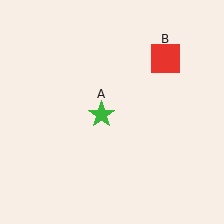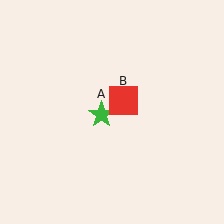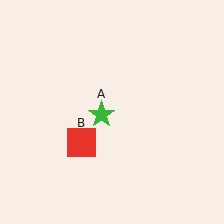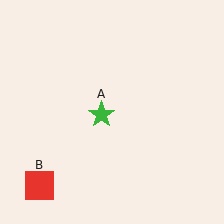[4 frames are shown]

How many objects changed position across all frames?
1 object changed position: red square (object B).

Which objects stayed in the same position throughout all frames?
Green star (object A) remained stationary.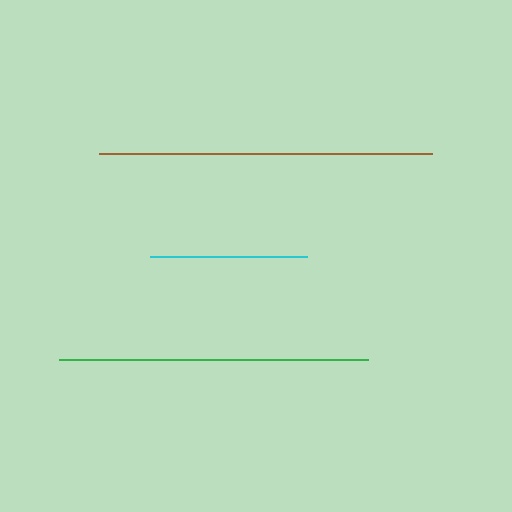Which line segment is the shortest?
The cyan line is the shortest at approximately 158 pixels.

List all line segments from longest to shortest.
From longest to shortest: brown, green, cyan.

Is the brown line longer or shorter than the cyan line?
The brown line is longer than the cyan line.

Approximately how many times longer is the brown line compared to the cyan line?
The brown line is approximately 2.1 times the length of the cyan line.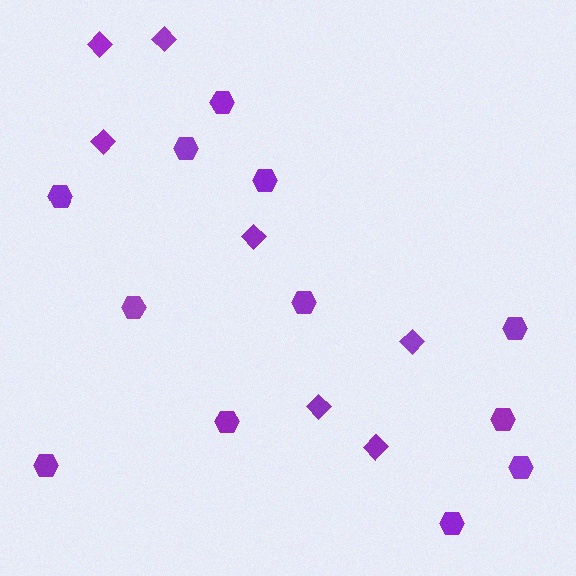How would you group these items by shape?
There are 2 groups: one group of diamonds (7) and one group of hexagons (12).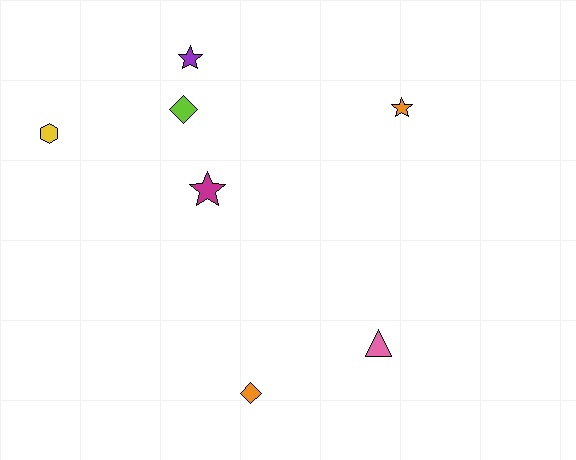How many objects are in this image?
There are 7 objects.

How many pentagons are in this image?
There are no pentagons.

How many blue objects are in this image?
There are no blue objects.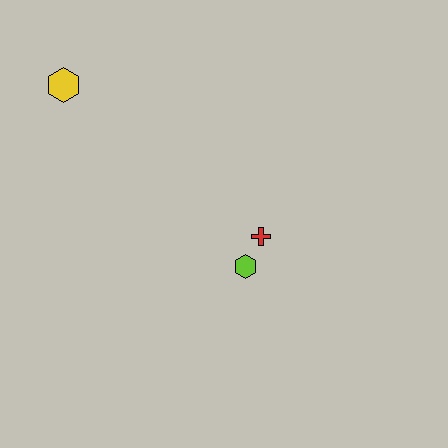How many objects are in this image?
There are 3 objects.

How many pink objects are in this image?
There are no pink objects.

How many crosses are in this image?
There is 1 cross.